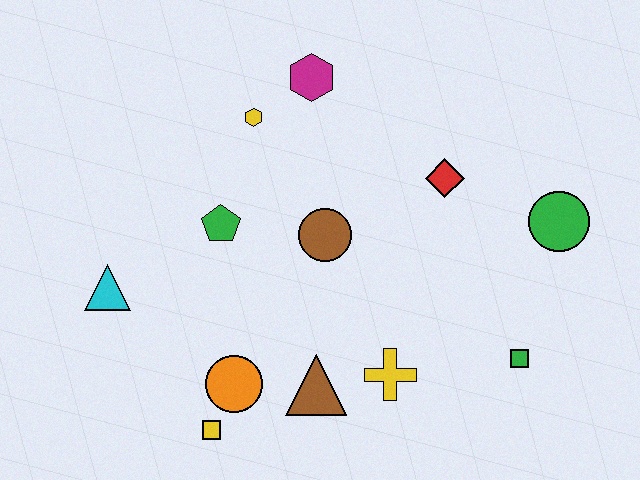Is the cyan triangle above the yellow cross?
Yes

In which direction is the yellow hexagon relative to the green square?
The yellow hexagon is to the left of the green square.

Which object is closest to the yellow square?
The orange circle is closest to the yellow square.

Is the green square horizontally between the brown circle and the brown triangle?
No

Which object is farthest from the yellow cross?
The magenta hexagon is farthest from the yellow cross.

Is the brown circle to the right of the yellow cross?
No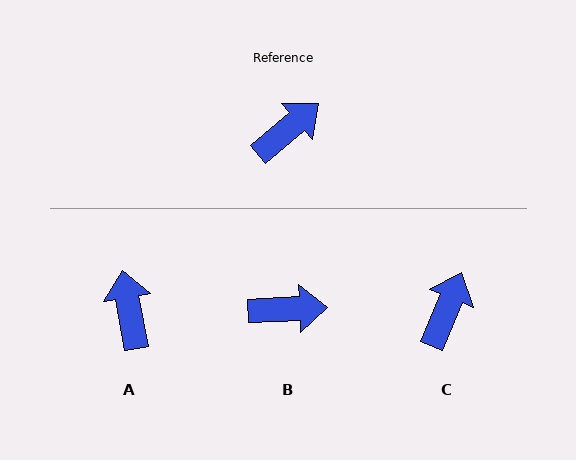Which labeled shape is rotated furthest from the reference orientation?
A, about 60 degrees away.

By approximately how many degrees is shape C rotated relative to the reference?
Approximately 28 degrees counter-clockwise.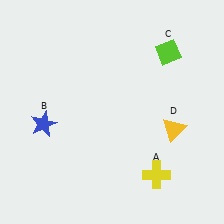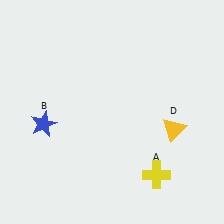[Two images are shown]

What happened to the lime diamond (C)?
The lime diamond (C) was removed in Image 2. It was in the top-right area of Image 1.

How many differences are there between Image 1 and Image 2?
There is 1 difference between the two images.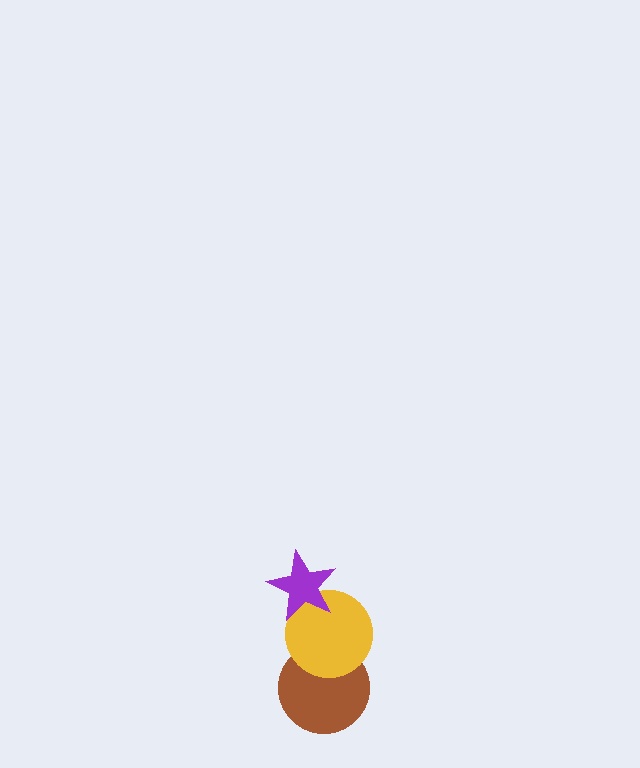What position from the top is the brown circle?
The brown circle is 3rd from the top.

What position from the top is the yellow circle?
The yellow circle is 2nd from the top.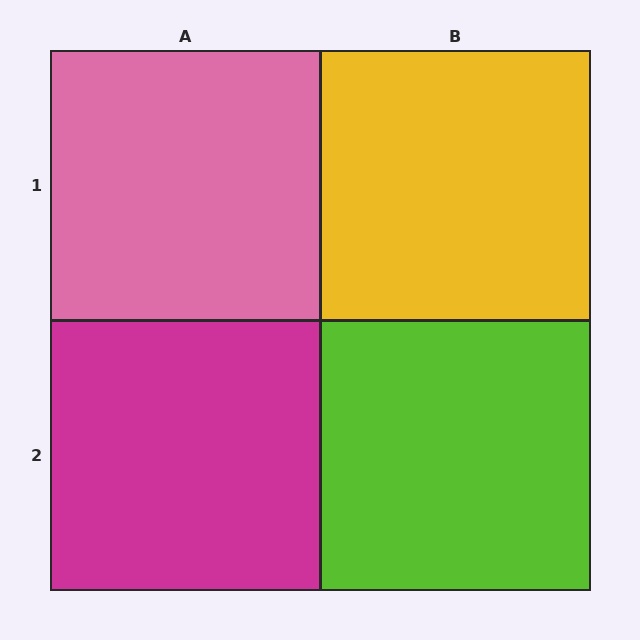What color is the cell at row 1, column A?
Pink.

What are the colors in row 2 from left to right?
Magenta, lime.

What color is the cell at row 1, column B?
Yellow.